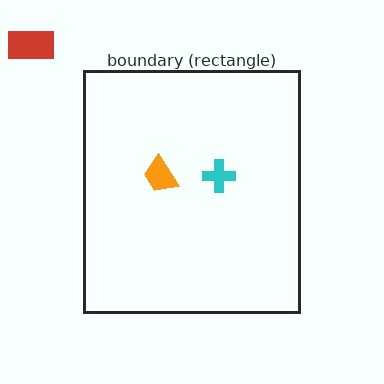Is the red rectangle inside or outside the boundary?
Outside.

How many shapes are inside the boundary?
2 inside, 1 outside.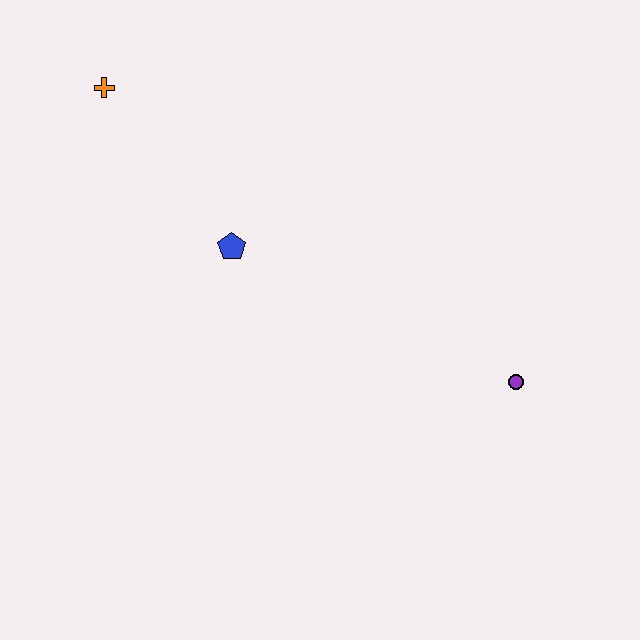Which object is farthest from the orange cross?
The purple circle is farthest from the orange cross.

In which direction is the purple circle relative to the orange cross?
The purple circle is to the right of the orange cross.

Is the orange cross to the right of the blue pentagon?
No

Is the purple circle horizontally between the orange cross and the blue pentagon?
No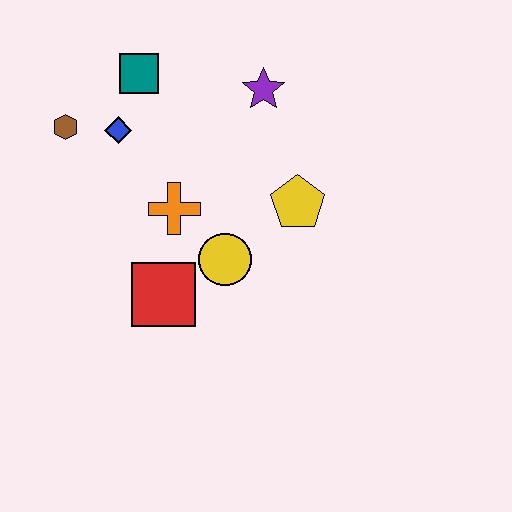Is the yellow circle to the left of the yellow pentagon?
Yes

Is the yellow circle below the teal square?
Yes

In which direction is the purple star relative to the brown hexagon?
The purple star is to the right of the brown hexagon.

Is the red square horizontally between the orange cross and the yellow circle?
No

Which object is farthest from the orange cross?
The purple star is farthest from the orange cross.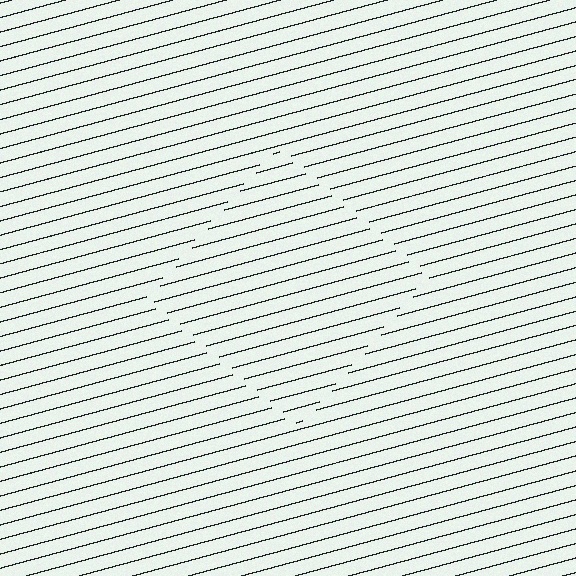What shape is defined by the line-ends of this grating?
An illusory square. The interior of the shape contains the same grating, shifted by half a period — the contour is defined by the phase discontinuity where line-ends from the inner and outer gratings abut.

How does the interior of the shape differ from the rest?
The interior of the shape contains the same grating, shifted by half a period — the contour is defined by the phase discontinuity where line-ends from the inner and outer gratings abut.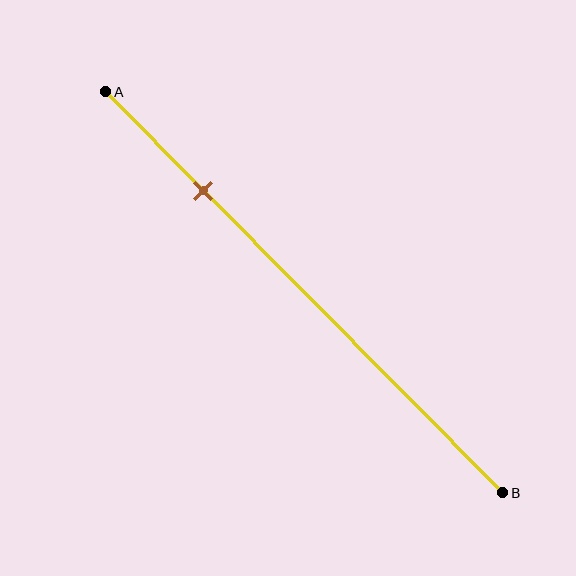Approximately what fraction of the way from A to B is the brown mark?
The brown mark is approximately 25% of the way from A to B.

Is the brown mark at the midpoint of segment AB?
No, the mark is at about 25% from A, not at the 50% midpoint.